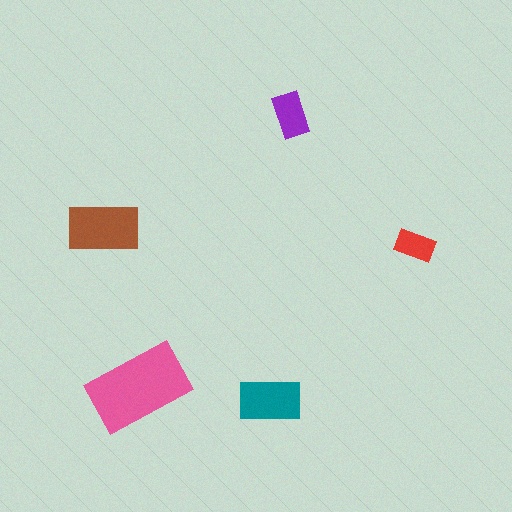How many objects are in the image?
There are 5 objects in the image.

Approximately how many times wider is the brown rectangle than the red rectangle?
About 2 times wider.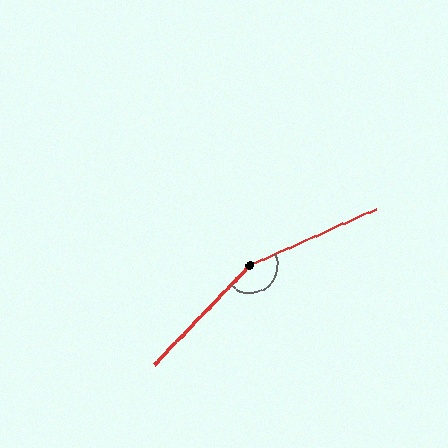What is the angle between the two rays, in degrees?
Approximately 158 degrees.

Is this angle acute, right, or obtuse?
It is obtuse.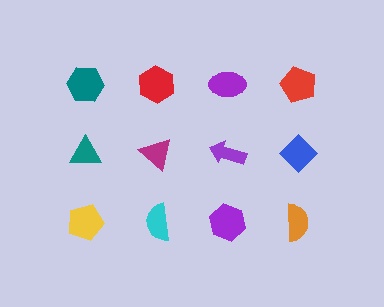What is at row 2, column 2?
A magenta triangle.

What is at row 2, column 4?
A blue diamond.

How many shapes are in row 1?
4 shapes.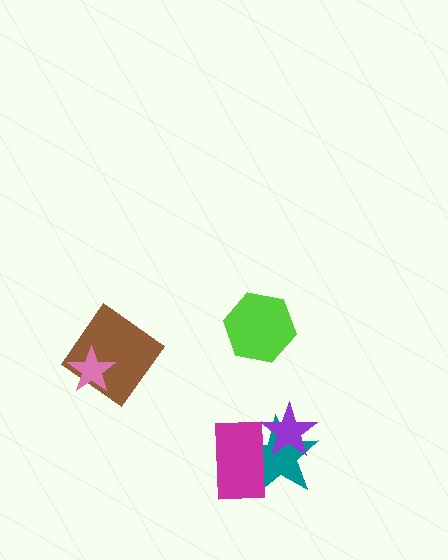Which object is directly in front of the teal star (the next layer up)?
The magenta rectangle is directly in front of the teal star.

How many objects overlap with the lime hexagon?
0 objects overlap with the lime hexagon.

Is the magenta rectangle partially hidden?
Yes, it is partially covered by another shape.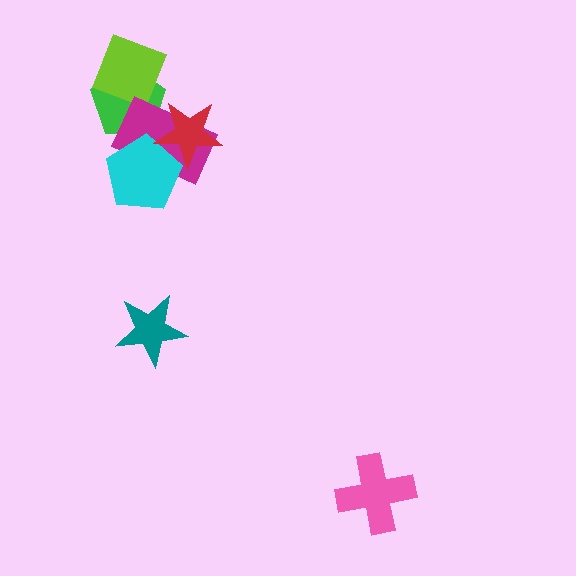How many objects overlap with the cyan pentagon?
2 objects overlap with the cyan pentagon.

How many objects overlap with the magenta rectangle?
3 objects overlap with the magenta rectangle.